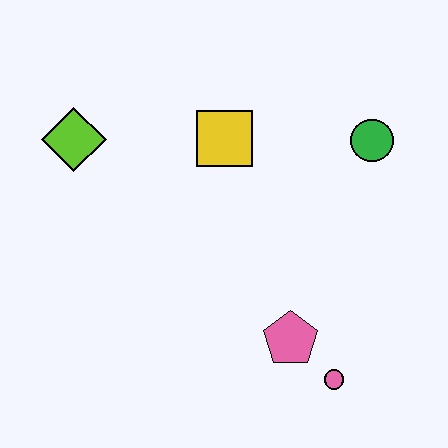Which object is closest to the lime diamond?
The yellow square is closest to the lime diamond.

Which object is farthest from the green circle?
The lime diamond is farthest from the green circle.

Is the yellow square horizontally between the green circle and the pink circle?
No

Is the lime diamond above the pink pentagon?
Yes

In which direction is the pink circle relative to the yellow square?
The pink circle is below the yellow square.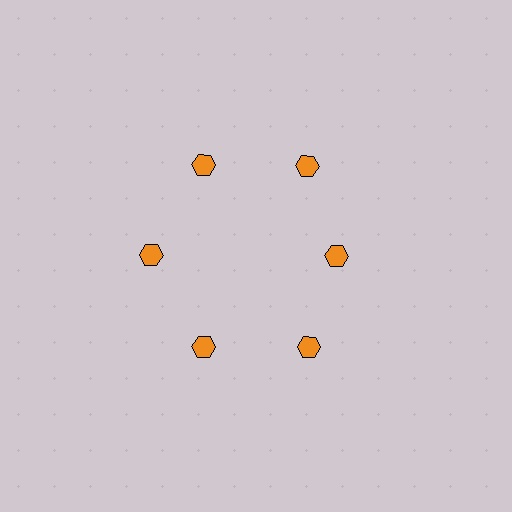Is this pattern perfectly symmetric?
No. The 6 orange hexagons are arranged in a ring, but one element near the 3 o'clock position is pulled inward toward the center, breaking the 6-fold rotational symmetry.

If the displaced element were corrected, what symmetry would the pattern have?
It would have 6-fold rotational symmetry — the pattern would map onto itself every 60 degrees.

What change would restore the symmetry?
The symmetry would be restored by moving it outward, back onto the ring so that all 6 hexagons sit at equal angles and equal distance from the center.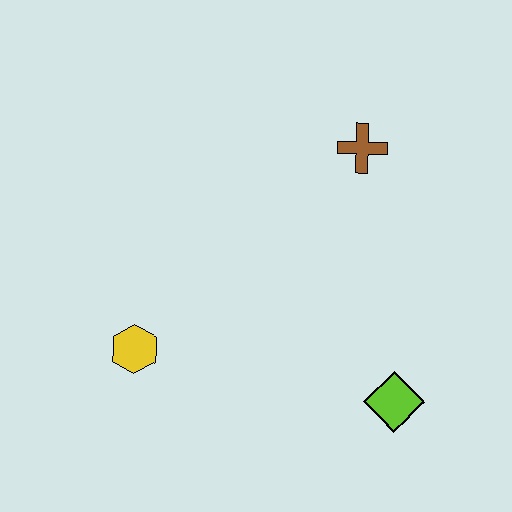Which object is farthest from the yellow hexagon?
The brown cross is farthest from the yellow hexagon.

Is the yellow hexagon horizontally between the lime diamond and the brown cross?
No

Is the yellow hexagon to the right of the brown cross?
No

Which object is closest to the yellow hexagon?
The lime diamond is closest to the yellow hexagon.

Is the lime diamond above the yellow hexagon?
No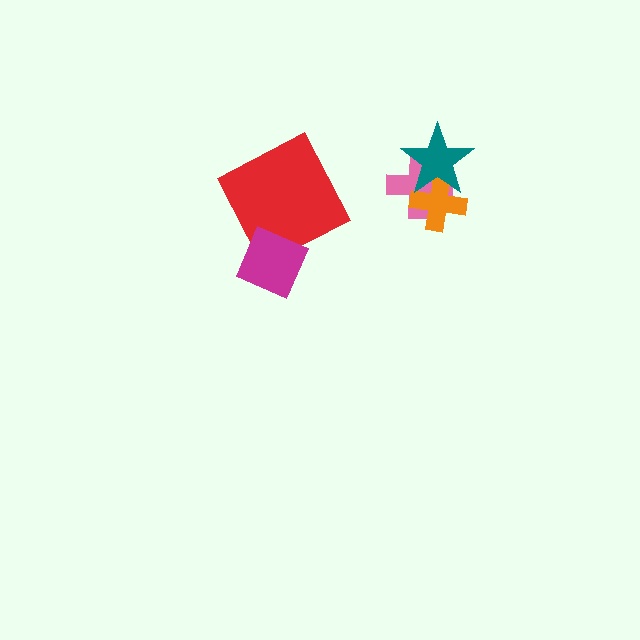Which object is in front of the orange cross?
The teal star is in front of the orange cross.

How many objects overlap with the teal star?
2 objects overlap with the teal star.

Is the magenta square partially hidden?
No, no other shape covers it.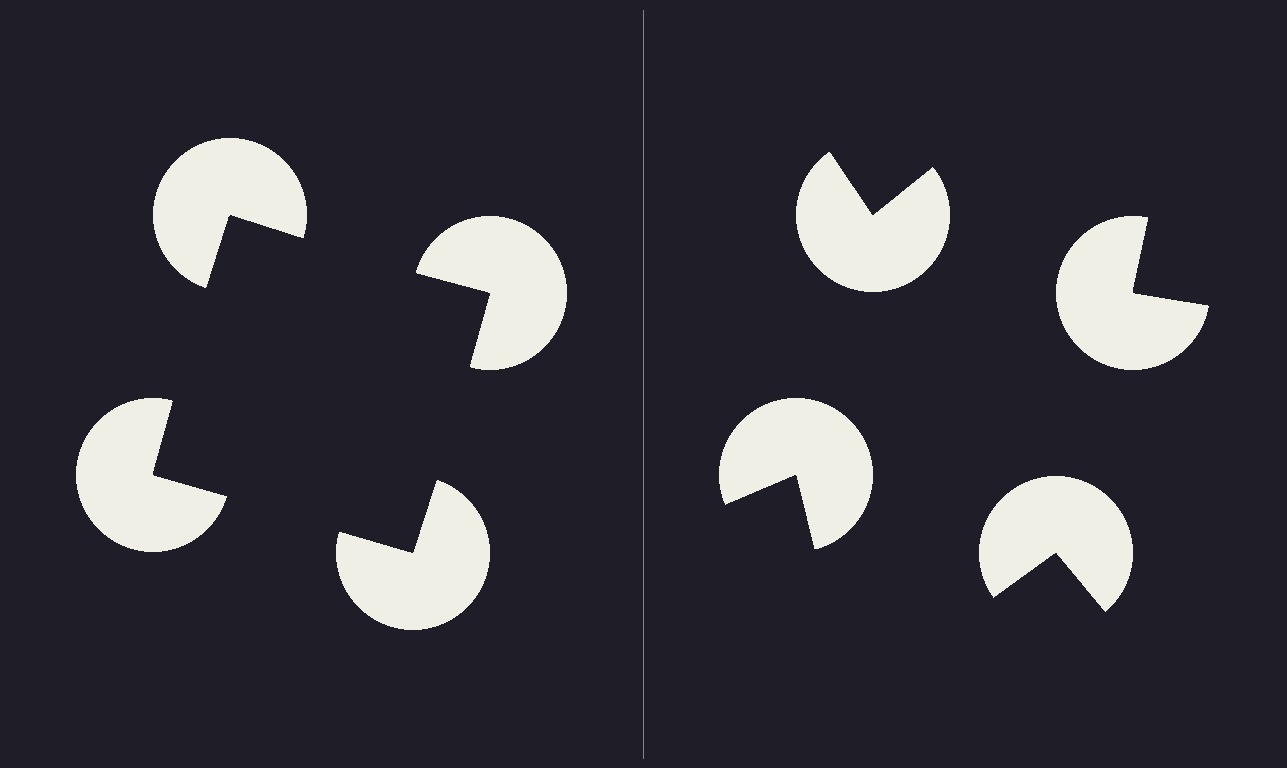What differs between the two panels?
The pac-man discs are positioned identically on both sides; only the wedge orientations differ. On the left they align to a square; on the right they are misaligned.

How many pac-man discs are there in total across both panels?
8 — 4 on each side.